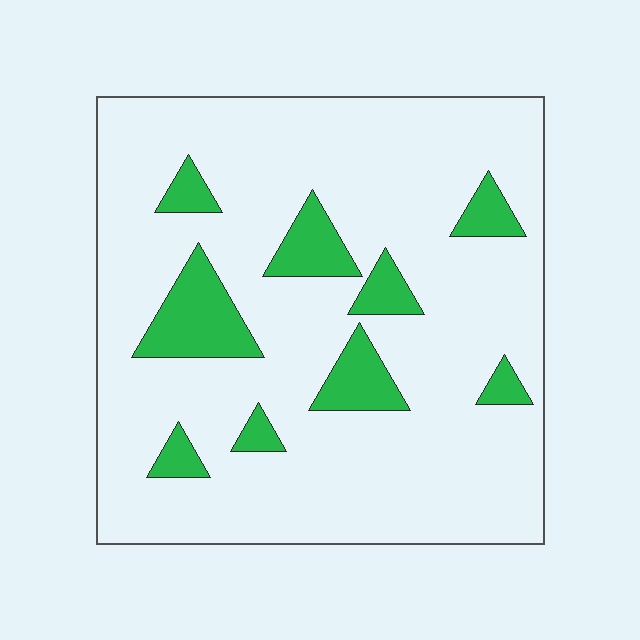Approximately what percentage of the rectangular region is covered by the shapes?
Approximately 15%.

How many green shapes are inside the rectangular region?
9.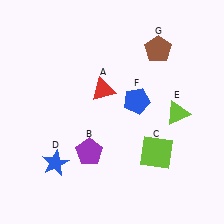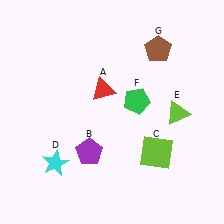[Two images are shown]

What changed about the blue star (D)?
In Image 1, D is blue. In Image 2, it changed to cyan.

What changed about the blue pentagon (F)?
In Image 1, F is blue. In Image 2, it changed to green.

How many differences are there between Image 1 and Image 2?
There are 2 differences between the two images.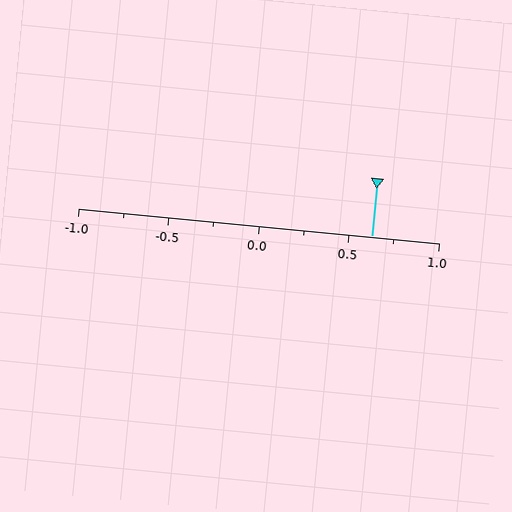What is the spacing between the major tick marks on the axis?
The major ticks are spaced 0.5 apart.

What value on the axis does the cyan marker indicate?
The marker indicates approximately 0.62.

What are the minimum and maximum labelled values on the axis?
The axis runs from -1.0 to 1.0.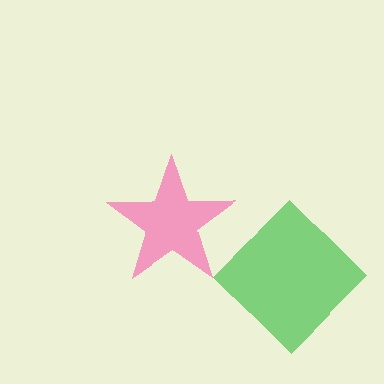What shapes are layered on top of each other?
The layered shapes are: a pink star, a green diamond.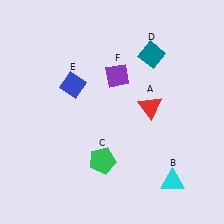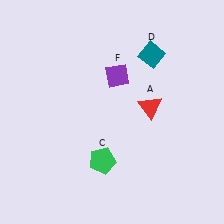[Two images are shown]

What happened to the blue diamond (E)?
The blue diamond (E) was removed in Image 2. It was in the top-left area of Image 1.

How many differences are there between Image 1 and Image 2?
There are 2 differences between the two images.